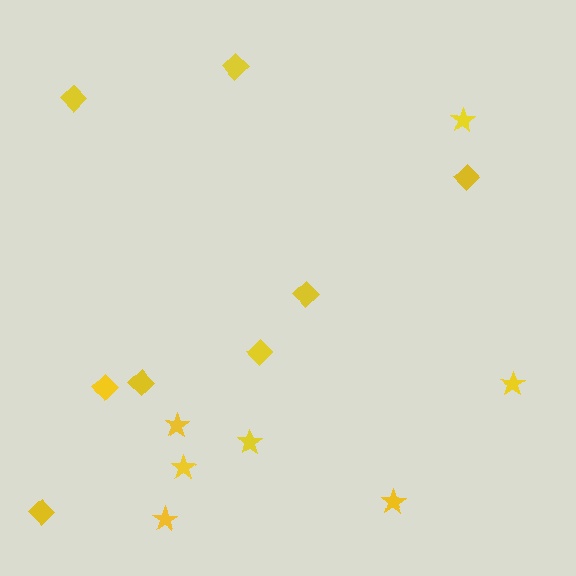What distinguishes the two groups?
There are 2 groups: one group of stars (7) and one group of diamonds (8).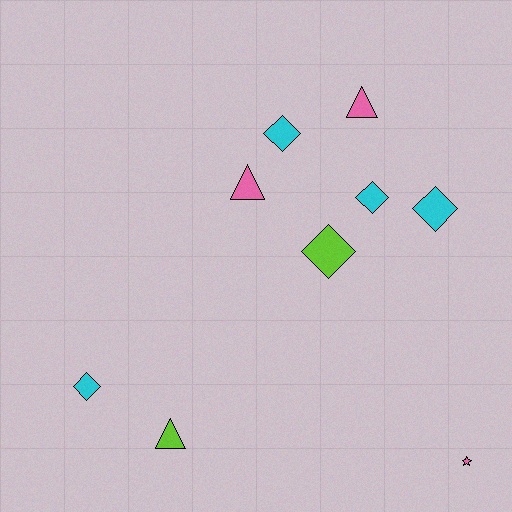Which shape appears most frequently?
Diamond, with 5 objects.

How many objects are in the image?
There are 9 objects.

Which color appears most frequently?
Cyan, with 4 objects.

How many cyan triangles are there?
There are no cyan triangles.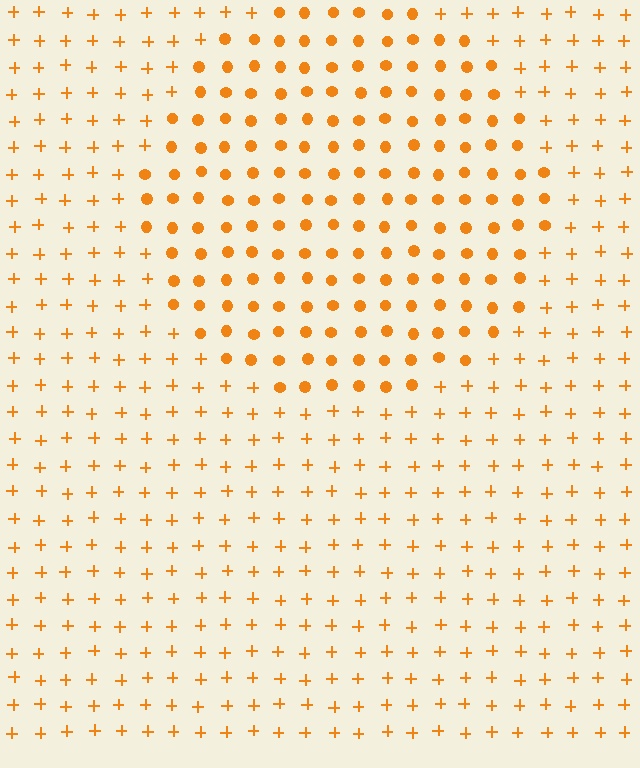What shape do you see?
I see a circle.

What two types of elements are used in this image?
The image uses circles inside the circle region and plus signs outside it.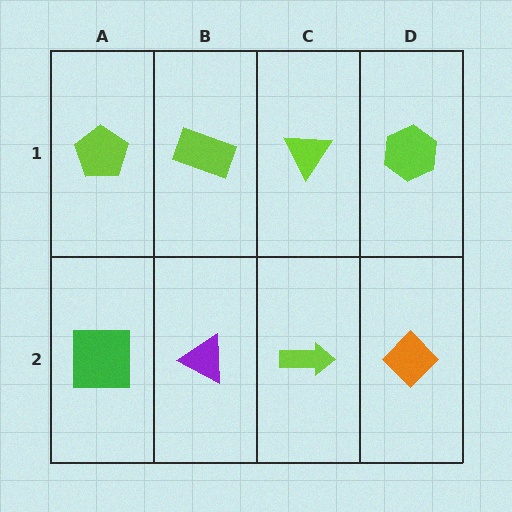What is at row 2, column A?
A green square.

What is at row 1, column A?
A lime pentagon.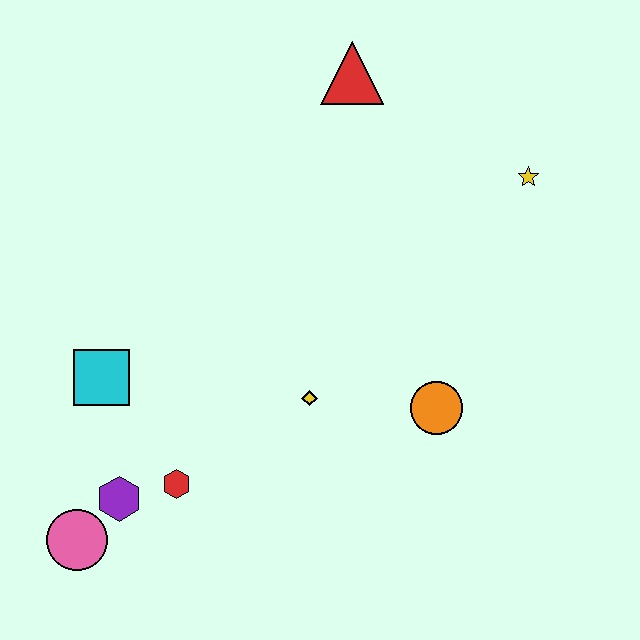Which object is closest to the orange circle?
The yellow diamond is closest to the orange circle.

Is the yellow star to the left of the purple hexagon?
No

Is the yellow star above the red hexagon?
Yes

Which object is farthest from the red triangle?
The pink circle is farthest from the red triangle.